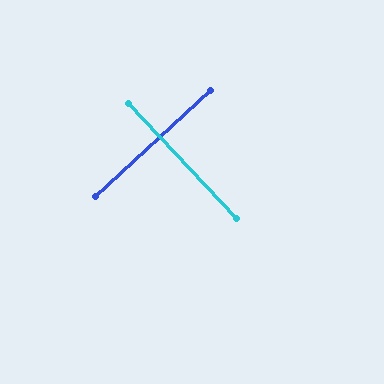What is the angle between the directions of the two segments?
Approximately 89 degrees.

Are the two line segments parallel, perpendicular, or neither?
Perpendicular — they meet at approximately 89°.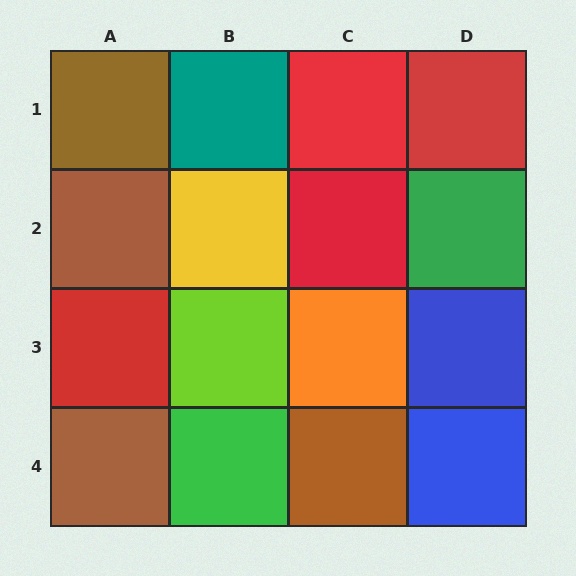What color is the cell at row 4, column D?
Blue.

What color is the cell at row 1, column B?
Teal.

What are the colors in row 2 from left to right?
Brown, yellow, red, green.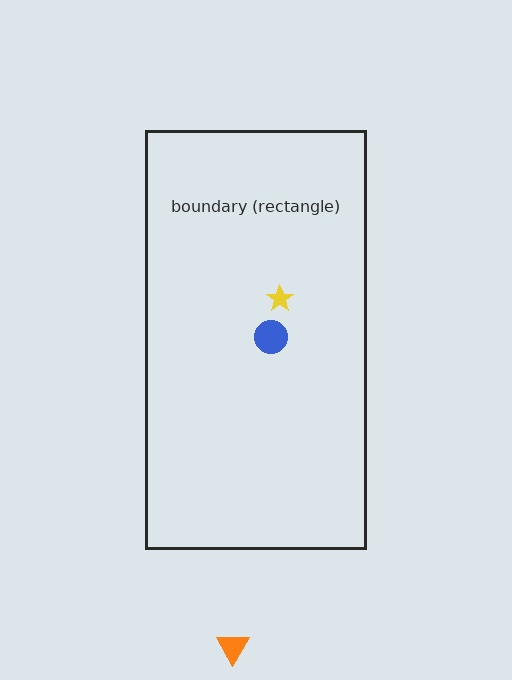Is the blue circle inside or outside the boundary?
Inside.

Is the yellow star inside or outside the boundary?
Inside.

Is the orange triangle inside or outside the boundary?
Outside.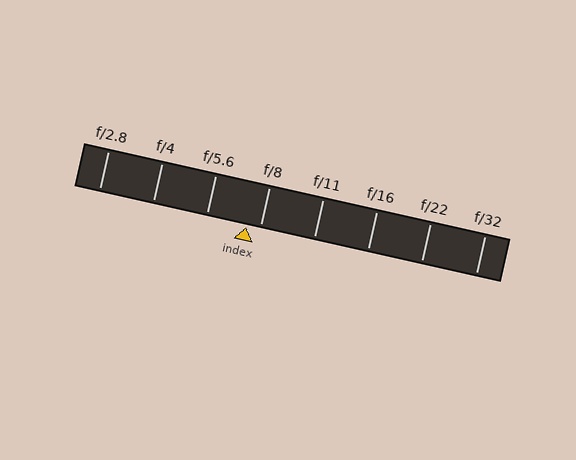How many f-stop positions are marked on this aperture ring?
There are 8 f-stop positions marked.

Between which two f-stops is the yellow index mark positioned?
The index mark is between f/5.6 and f/8.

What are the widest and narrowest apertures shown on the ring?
The widest aperture shown is f/2.8 and the narrowest is f/32.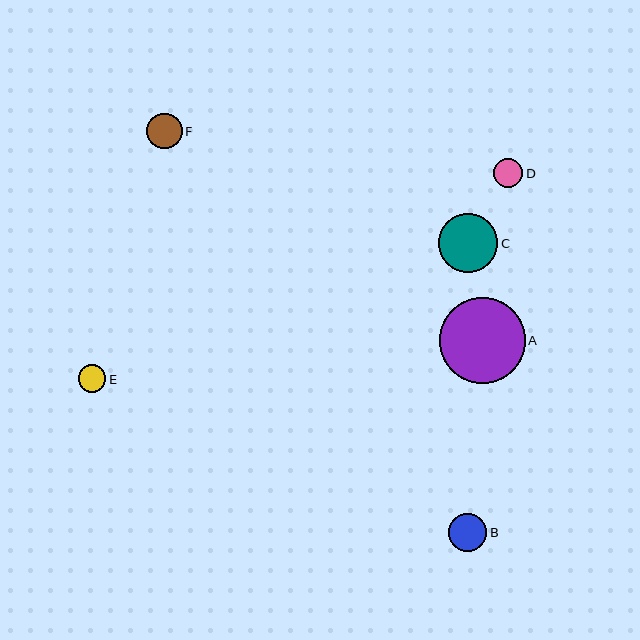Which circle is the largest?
Circle A is the largest with a size of approximately 86 pixels.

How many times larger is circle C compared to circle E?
Circle C is approximately 2.1 times the size of circle E.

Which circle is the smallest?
Circle E is the smallest with a size of approximately 28 pixels.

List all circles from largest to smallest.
From largest to smallest: A, C, B, F, D, E.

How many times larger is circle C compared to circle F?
Circle C is approximately 1.7 times the size of circle F.